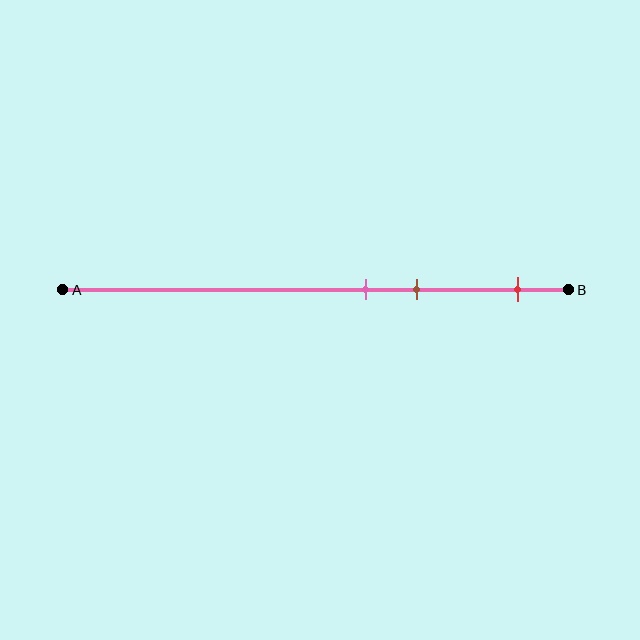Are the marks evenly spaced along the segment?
No, the marks are not evenly spaced.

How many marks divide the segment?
There are 3 marks dividing the segment.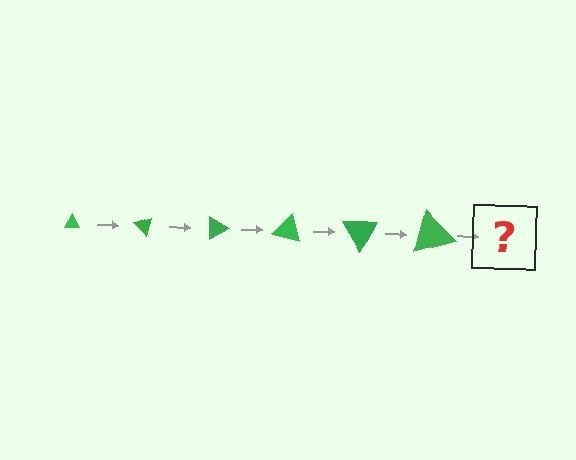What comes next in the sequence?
The next element should be a triangle, larger than the previous one and rotated 270 degrees from the start.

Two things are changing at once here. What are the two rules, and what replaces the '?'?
The two rules are that the triangle grows larger each step and it rotates 45 degrees each step. The '?' should be a triangle, larger than the previous one and rotated 270 degrees from the start.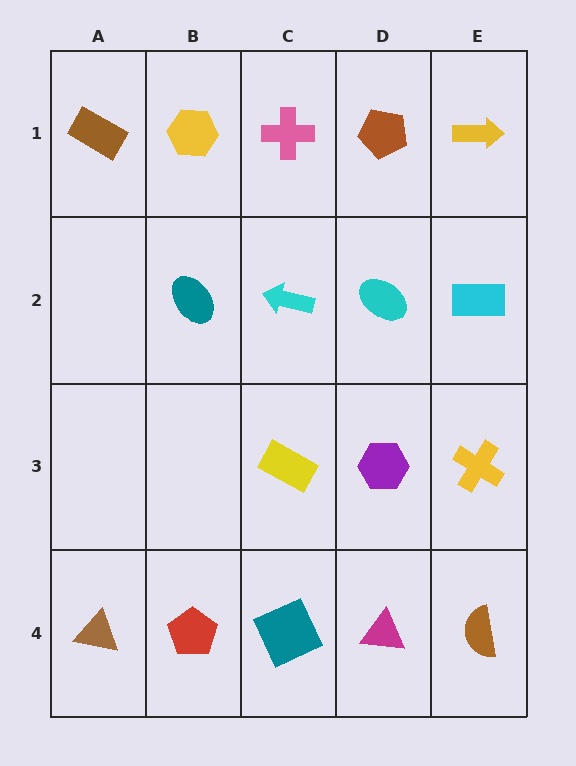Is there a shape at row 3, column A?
No, that cell is empty.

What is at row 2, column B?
A teal ellipse.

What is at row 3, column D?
A purple hexagon.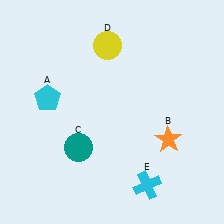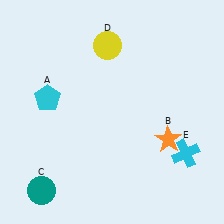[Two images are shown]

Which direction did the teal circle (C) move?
The teal circle (C) moved down.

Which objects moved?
The objects that moved are: the teal circle (C), the cyan cross (E).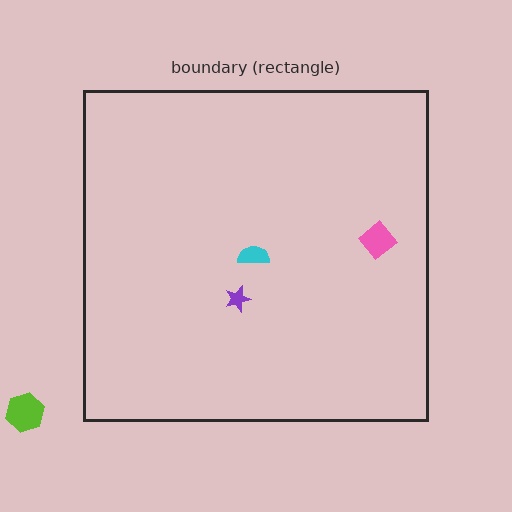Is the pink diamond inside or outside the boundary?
Inside.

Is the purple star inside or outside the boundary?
Inside.